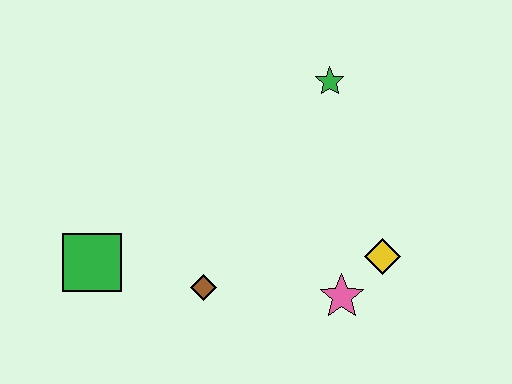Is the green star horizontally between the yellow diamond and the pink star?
No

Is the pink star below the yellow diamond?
Yes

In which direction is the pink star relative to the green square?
The pink star is to the right of the green square.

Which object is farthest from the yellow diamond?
The green square is farthest from the yellow diamond.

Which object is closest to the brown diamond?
The green square is closest to the brown diamond.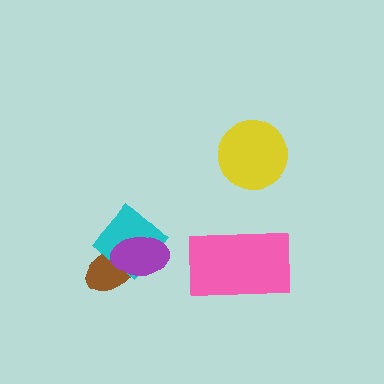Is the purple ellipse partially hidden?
No, no other shape covers it.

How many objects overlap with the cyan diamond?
2 objects overlap with the cyan diamond.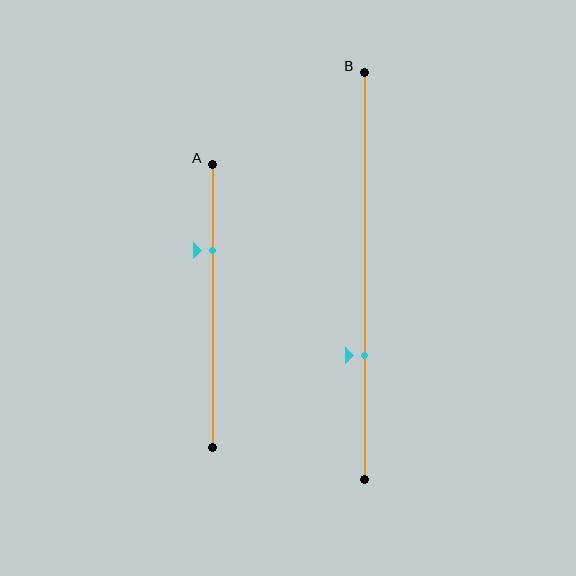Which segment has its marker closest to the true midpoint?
Segment A has its marker closest to the true midpoint.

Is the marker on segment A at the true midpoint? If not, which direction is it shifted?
No, the marker on segment A is shifted upward by about 20% of the segment length.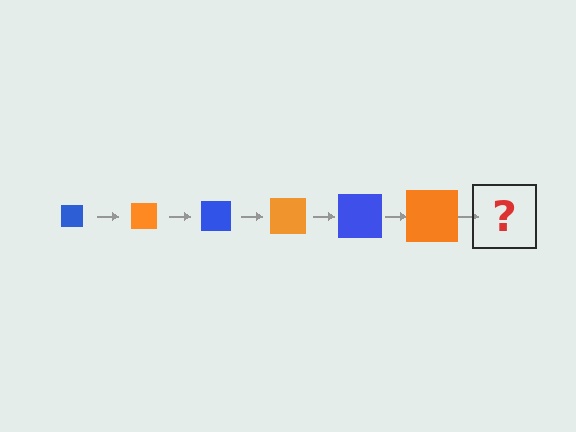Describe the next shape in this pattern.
It should be a blue square, larger than the previous one.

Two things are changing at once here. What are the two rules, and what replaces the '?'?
The two rules are that the square grows larger each step and the color cycles through blue and orange. The '?' should be a blue square, larger than the previous one.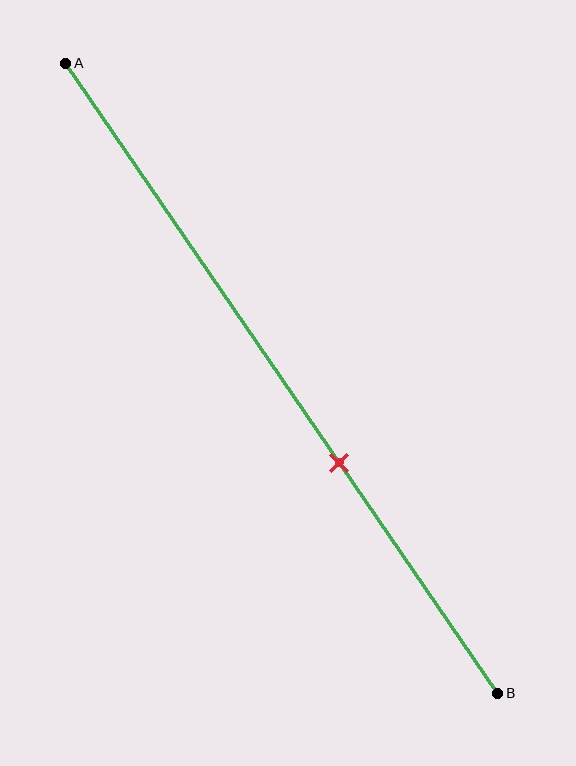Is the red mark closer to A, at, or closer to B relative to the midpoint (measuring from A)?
The red mark is closer to point B than the midpoint of segment AB.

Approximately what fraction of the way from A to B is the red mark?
The red mark is approximately 65% of the way from A to B.